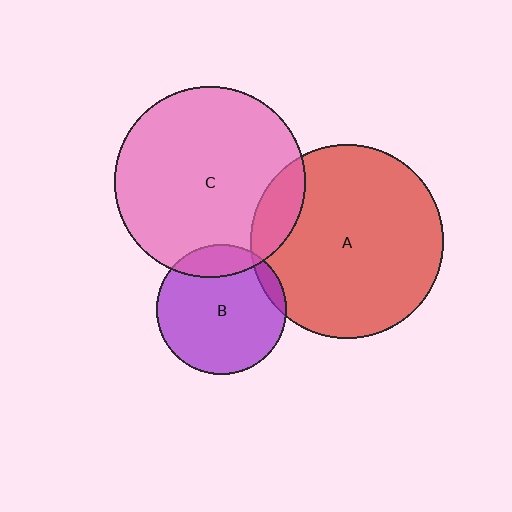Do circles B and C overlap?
Yes.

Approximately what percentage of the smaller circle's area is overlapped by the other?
Approximately 15%.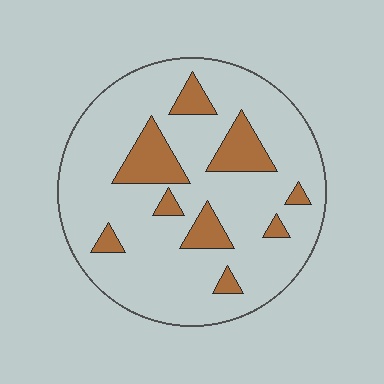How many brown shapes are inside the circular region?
9.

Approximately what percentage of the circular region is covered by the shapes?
Approximately 15%.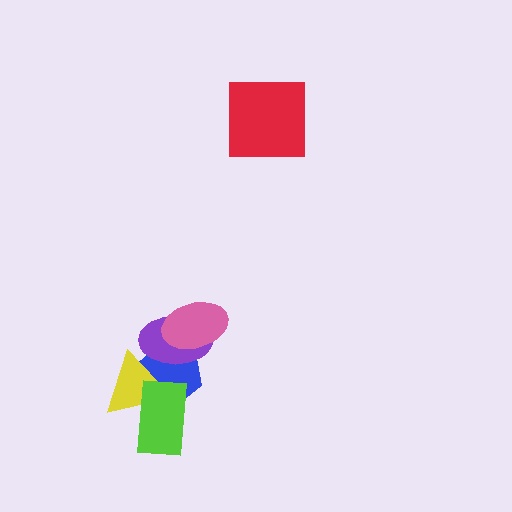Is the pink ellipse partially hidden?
No, no other shape covers it.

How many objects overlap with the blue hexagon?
4 objects overlap with the blue hexagon.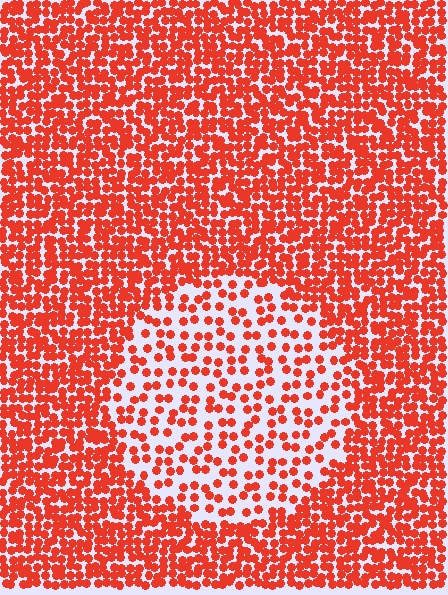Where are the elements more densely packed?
The elements are more densely packed outside the circle boundary.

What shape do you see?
I see a circle.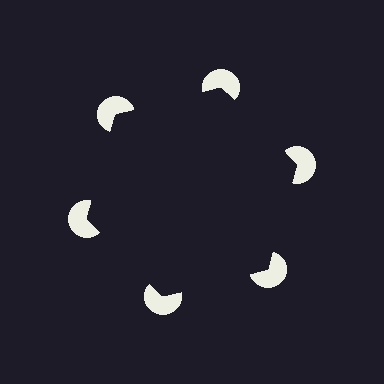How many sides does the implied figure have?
6 sides.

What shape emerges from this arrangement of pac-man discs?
An illusory hexagon — its edges are inferred from the aligned wedge cuts in the pac-man discs, not physically drawn.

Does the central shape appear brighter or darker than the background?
It typically appears slightly darker than the background, even though no actual brightness change is drawn.